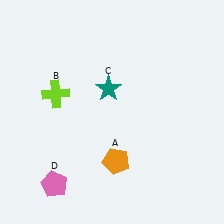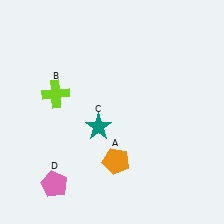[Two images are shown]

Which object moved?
The teal star (C) moved down.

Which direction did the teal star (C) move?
The teal star (C) moved down.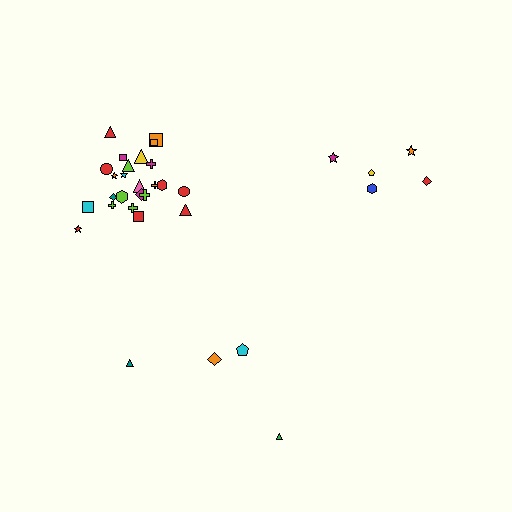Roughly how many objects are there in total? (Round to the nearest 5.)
Roughly 35 objects in total.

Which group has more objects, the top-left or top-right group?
The top-left group.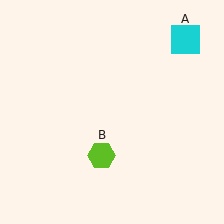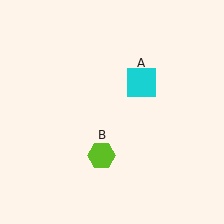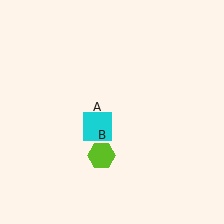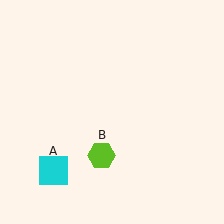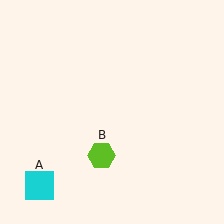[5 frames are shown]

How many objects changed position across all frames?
1 object changed position: cyan square (object A).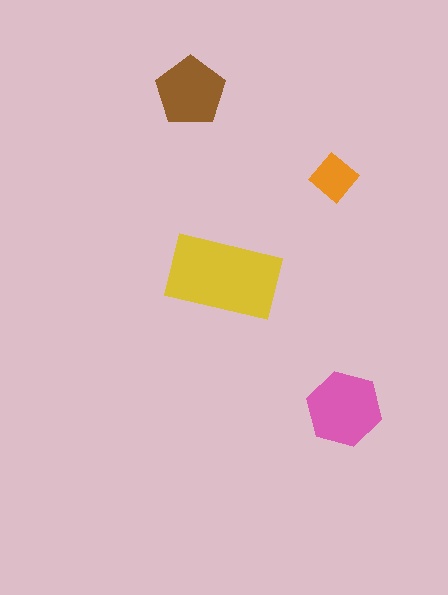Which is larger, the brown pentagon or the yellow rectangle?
The yellow rectangle.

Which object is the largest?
The yellow rectangle.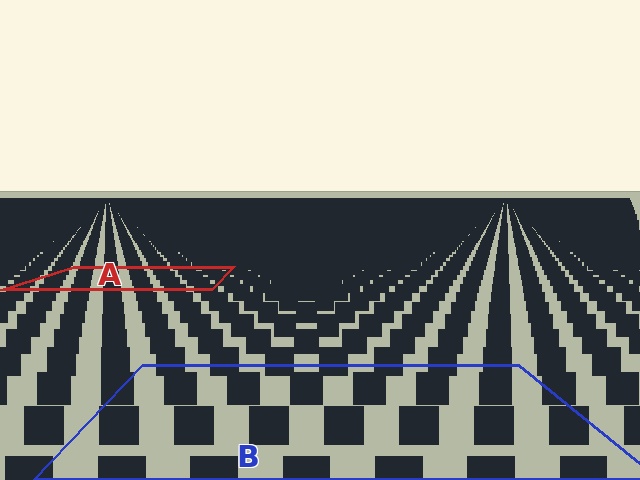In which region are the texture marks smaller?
The texture marks are smaller in region A, because it is farther away.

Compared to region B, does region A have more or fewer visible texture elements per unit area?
Region A has more texture elements per unit area — they are packed more densely because it is farther away.